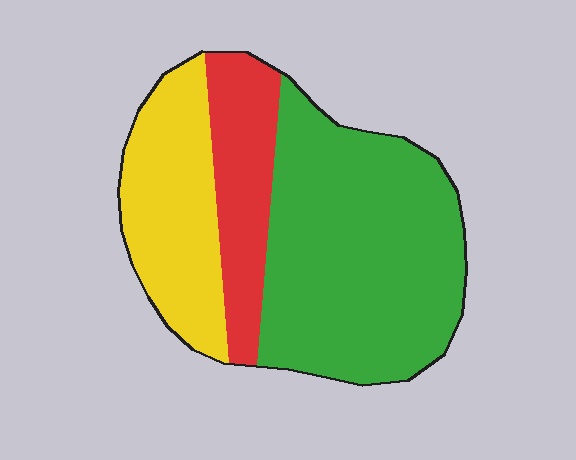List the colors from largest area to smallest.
From largest to smallest: green, yellow, red.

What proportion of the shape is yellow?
Yellow covers 26% of the shape.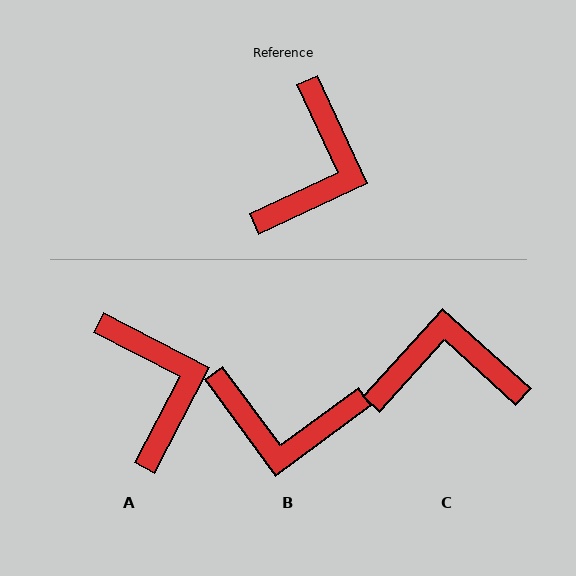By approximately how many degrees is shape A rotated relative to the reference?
Approximately 38 degrees counter-clockwise.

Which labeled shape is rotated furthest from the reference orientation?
C, about 113 degrees away.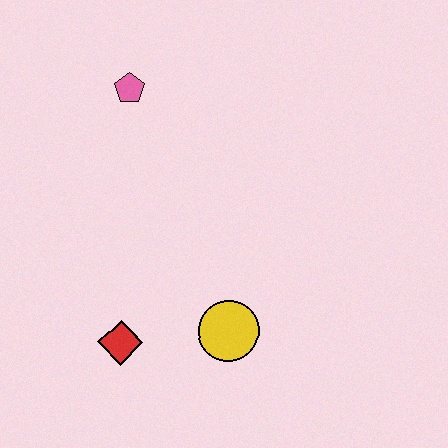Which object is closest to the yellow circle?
The red diamond is closest to the yellow circle.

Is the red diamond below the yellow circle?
Yes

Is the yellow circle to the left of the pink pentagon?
No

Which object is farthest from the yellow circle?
The pink pentagon is farthest from the yellow circle.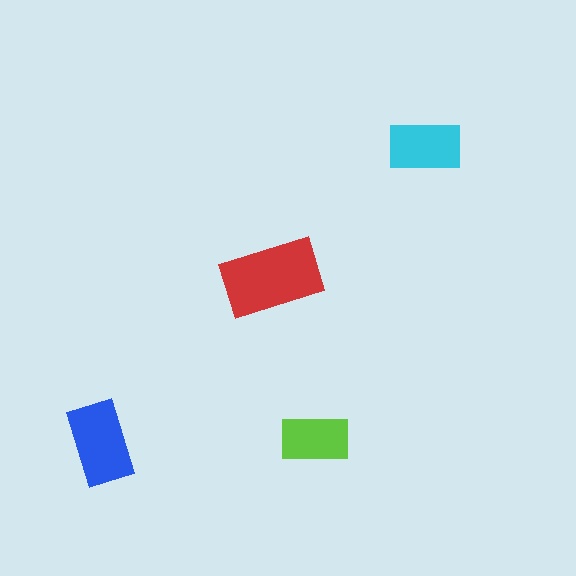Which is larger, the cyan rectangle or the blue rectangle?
The blue one.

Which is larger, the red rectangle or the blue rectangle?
The red one.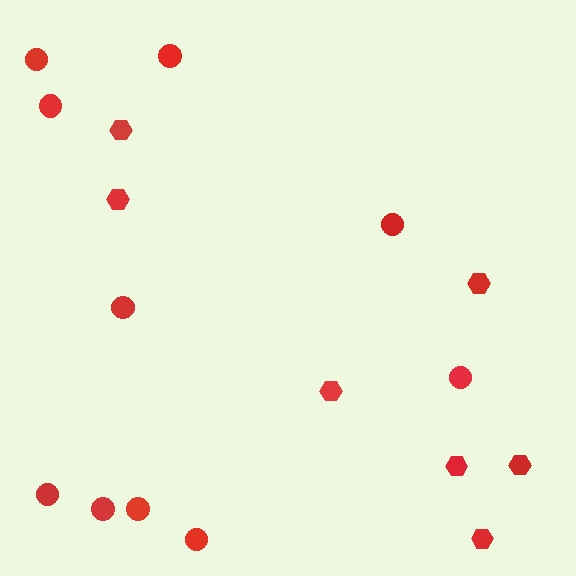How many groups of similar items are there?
There are 2 groups: one group of circles (10) and one group of hexagons (7).